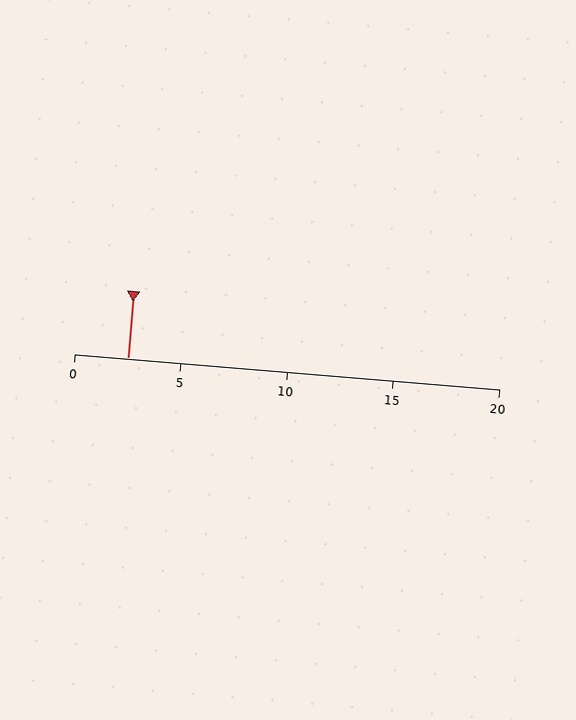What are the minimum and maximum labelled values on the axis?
The axis runs from 0 to 20.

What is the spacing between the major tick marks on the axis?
The major ticks are spaced 5 apart.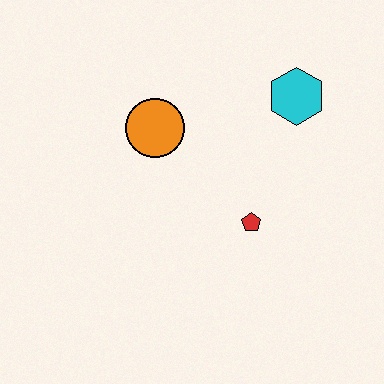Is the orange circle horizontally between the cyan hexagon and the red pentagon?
No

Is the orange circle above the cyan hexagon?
No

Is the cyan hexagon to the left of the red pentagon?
No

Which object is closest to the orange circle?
The red pentagon is closest to the orange circle.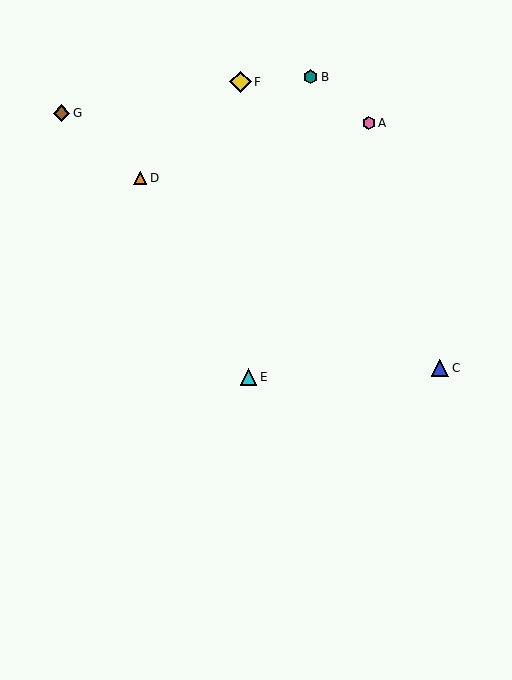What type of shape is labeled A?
Shape A is a pink hexagon.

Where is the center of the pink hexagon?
The center of the pink hexagon is at (369, 123).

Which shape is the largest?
The yellow diamond (labeled F) is the largest.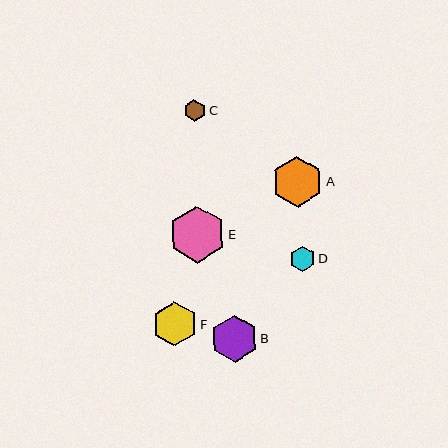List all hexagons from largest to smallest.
From largest to smallest: E, A, B, F, D, C.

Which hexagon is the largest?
Hexagon E is the largest with a size of approximately 57 pixels.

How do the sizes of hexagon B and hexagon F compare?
Hexagon B and hexagon F are approximately the same size.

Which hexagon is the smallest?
Hexagon C is the smallest with a size of approximately 21 pixels.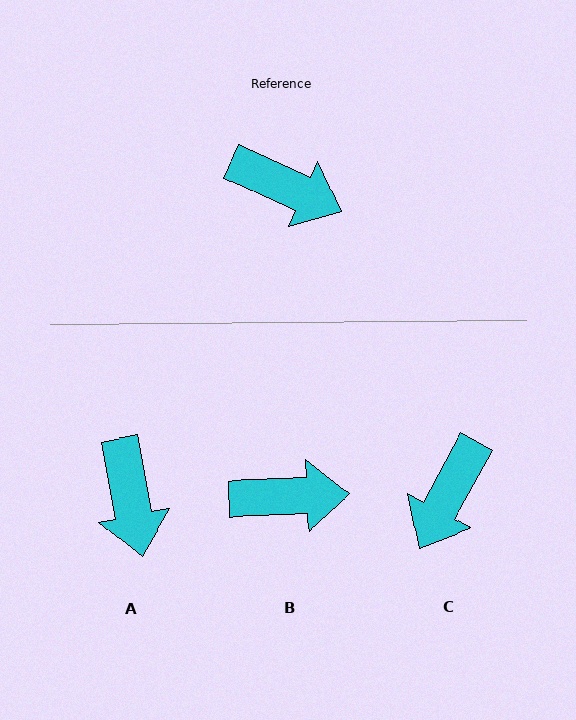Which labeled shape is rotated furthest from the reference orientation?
C, about 94 degrees away.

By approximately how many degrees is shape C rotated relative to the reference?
Approximately 94 degrees clockwise.